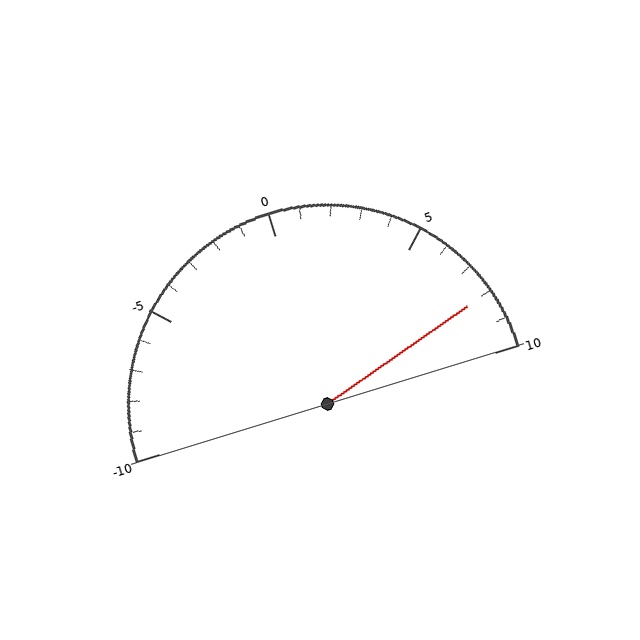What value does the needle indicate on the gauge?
The needle indicates approximately 8.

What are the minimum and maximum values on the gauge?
The gauge ranges from -10 to 10.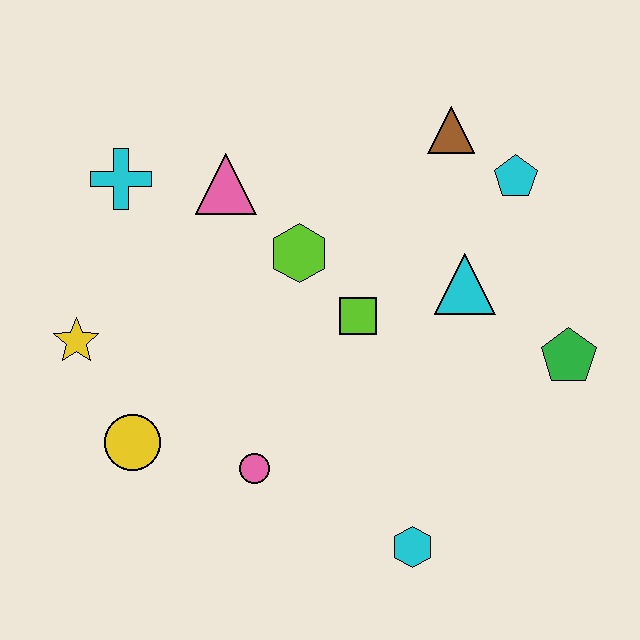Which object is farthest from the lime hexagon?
The cyan hexagon is farthest from the lime hexagon.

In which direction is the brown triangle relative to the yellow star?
The brown triangle is to the right of the yellow star.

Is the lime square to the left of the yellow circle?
No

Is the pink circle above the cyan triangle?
No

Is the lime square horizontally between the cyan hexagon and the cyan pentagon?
No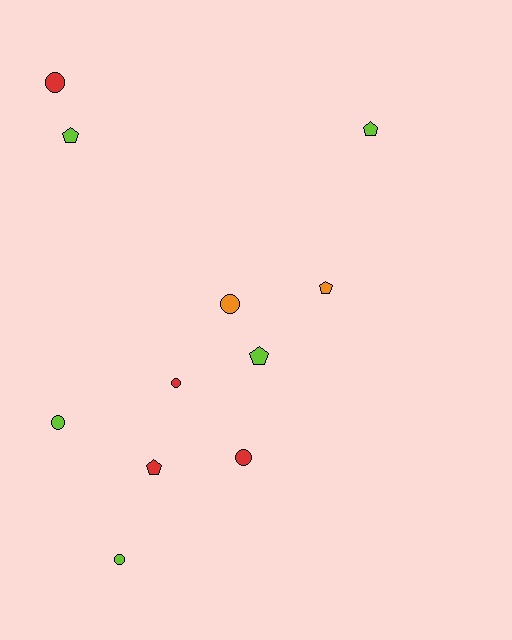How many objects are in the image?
There are 11 objects.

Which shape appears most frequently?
Circle, with 6 objects.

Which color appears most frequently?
Lime, with 5 objects.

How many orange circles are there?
There is 1 orange circle.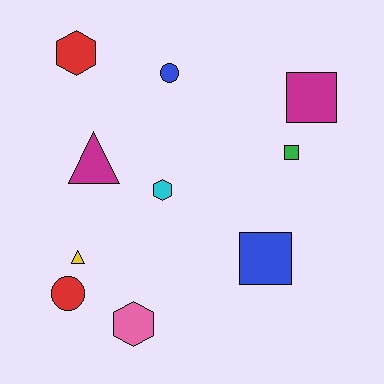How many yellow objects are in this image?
There is 1 yellow object.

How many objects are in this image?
There are 10 objects.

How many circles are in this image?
There are 2 circles.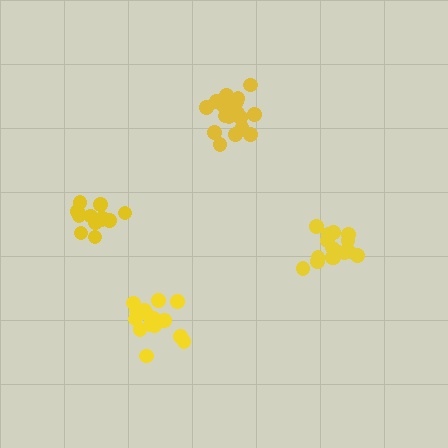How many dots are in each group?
Group 1: 13 dots, Group 2: 18 dots, Group 3: 16 dots, Group 4: 17 dots (64 total).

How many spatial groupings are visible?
There are 4 spatial groupings.